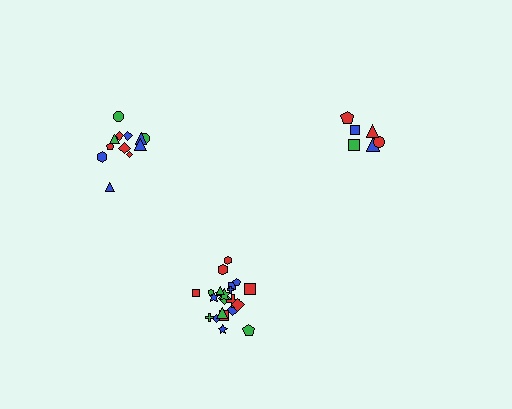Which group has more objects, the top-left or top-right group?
The top-left group.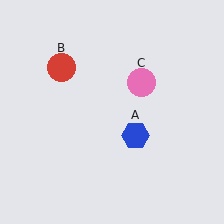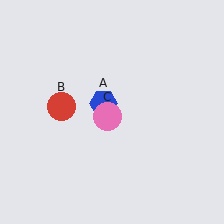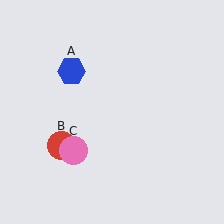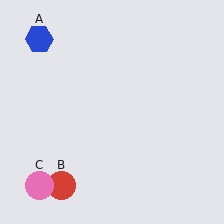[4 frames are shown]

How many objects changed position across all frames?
3 objects changed position: blue hexagon (object A), red circle (object B), pink circle (object C).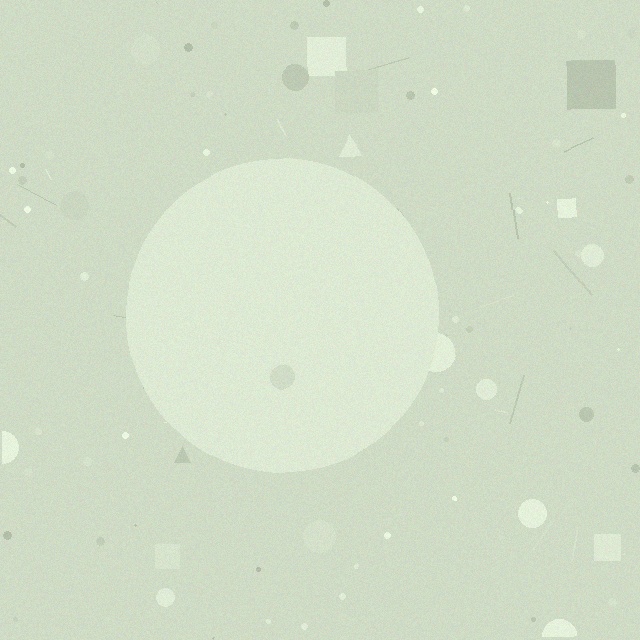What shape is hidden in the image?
A circle is hidden in the image.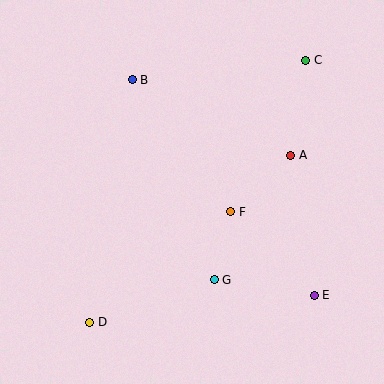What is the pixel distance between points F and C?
The distance between F and C is 169 pixels.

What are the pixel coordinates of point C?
Point C is at (306, 60).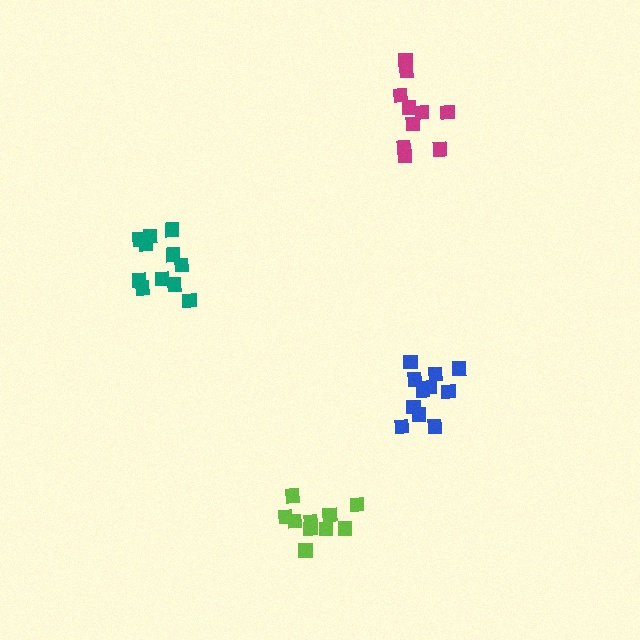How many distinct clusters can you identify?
There are 4 distinct clusters.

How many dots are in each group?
Group 1: 10 dots, Group 2: 11 dots, Group 3: 11 dots, Group 4: 10 dots (42 total).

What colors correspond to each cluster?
The clusters are colored: lime, blue, teal, magenta.